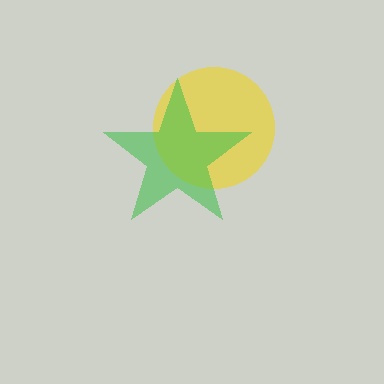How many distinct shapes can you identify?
There are 2 distinct shapes: a yellow circle, a green star.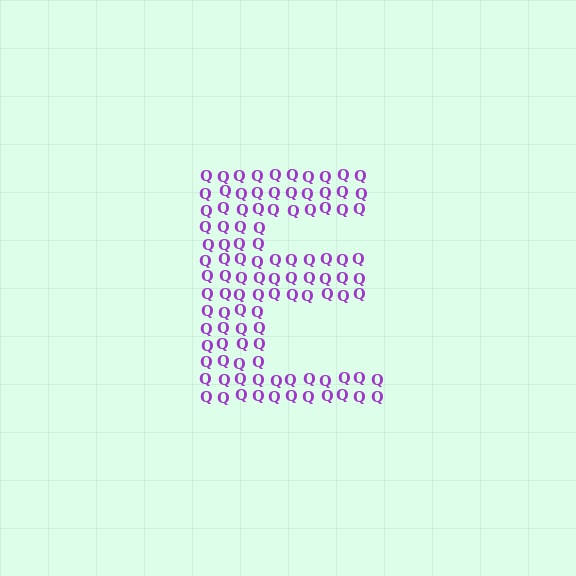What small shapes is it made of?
It is made of small letter Q's.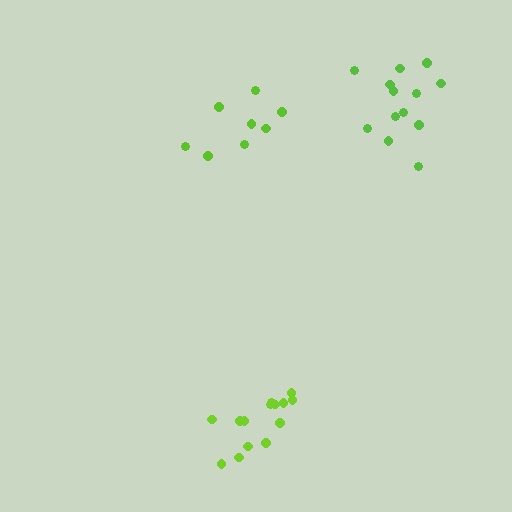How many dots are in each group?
Group 1: 8 dots, Group 2: 14 dots, Group 3: 13 dots (35 total).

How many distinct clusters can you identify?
There are 3 distinct clusters.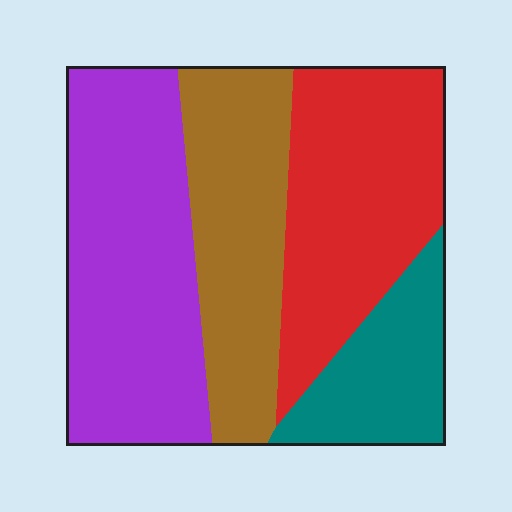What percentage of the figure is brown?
Brown covers 23% of the figure.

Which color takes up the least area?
Teal, at roughly 15%.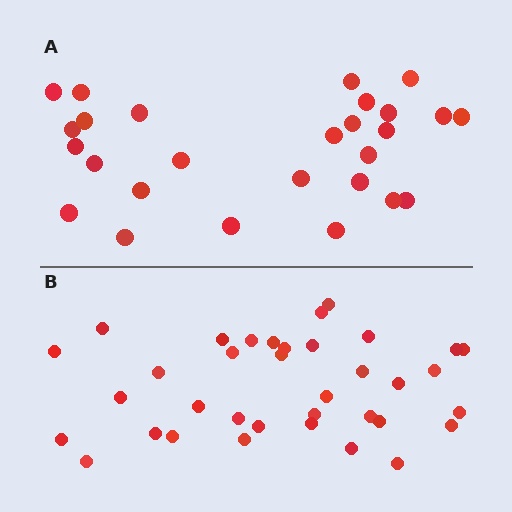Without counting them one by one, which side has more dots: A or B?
Region B (the bottom region) has more dots.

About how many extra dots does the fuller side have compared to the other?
Region B has roughly 8 or so more dots than region A.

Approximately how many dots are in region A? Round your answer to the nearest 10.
About 30 dots. (The exact count is 27, which rounds to 30.)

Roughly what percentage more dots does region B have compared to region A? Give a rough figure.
About 35% more.